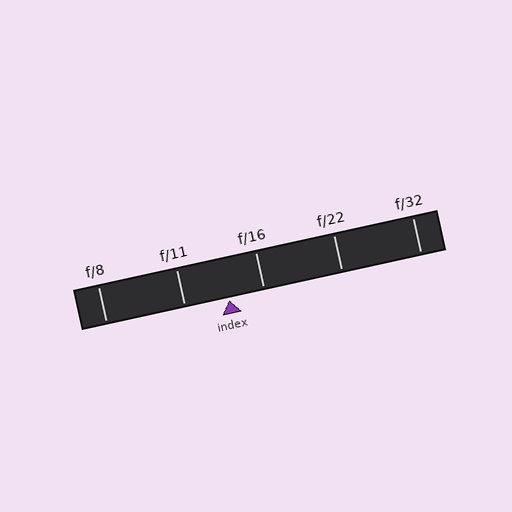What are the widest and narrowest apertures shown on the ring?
The widest aperture shown is f/8 and the narrowest is f/32.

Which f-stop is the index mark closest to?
The index mark is closest to f/16.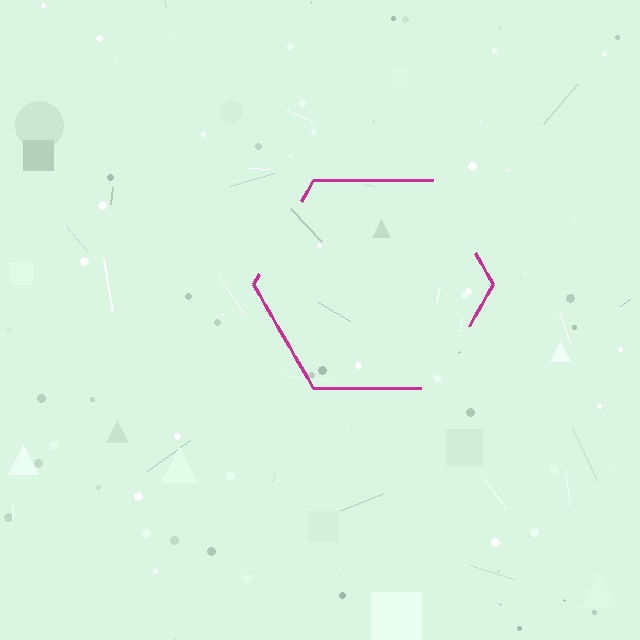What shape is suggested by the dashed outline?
The dashed outline suggests a hexagon.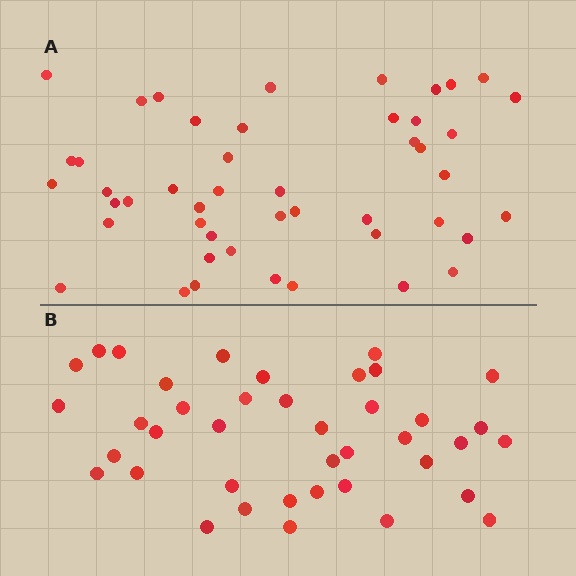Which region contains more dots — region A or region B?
Region A (the top region) has more dots.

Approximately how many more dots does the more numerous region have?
Region A has roughly 8 or so more dots than region B.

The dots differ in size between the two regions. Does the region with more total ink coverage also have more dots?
No. Region B has more total ink coverage because its dots are larger, but region A actually contains more individual dots. Total area can be misleading — the number of items is what matters here.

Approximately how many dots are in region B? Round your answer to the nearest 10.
About 40 dots.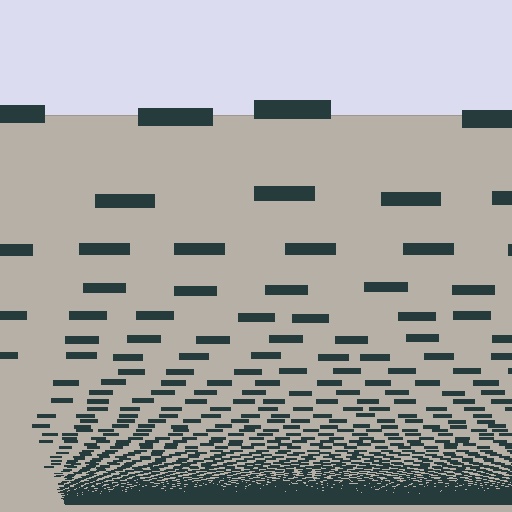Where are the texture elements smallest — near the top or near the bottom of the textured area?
Near the bottom.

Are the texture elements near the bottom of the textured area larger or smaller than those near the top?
Smaller. The gradient is inverted — elements near the bottom are smaller and denser.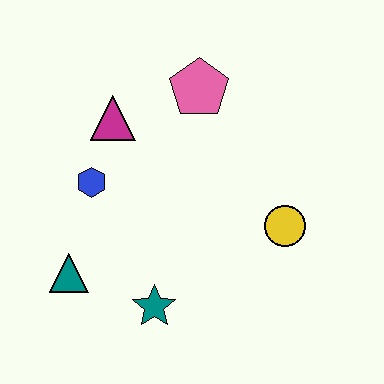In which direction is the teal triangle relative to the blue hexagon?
The teal triangle is below the blue hexagon.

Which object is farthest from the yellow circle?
The teal triangle is farthest from the yellow circle.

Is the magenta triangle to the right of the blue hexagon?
Yes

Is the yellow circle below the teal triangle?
No